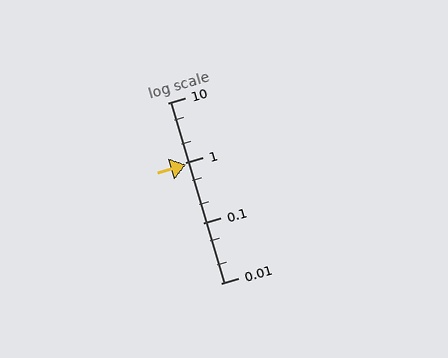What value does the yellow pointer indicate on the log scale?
The pointer indicates approximately 0.93.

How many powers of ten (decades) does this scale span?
The scale spans 3 decades, from 0.01 to 10.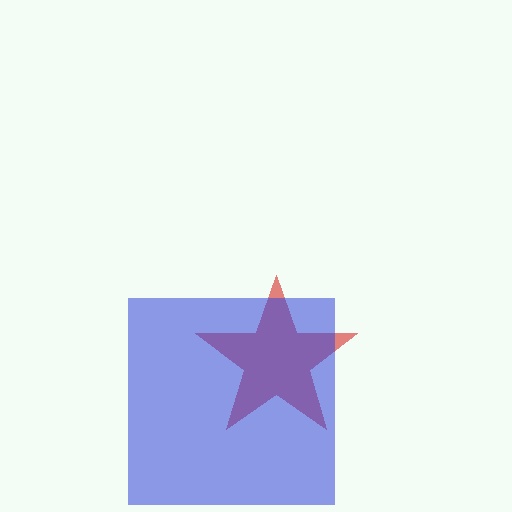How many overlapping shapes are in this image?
There are 2 overlapping shapes in the image.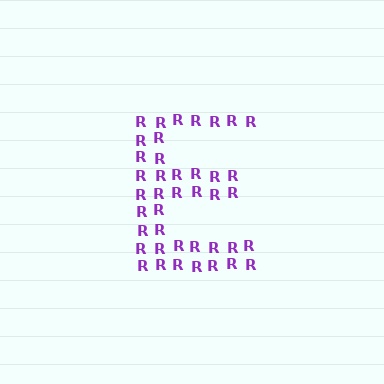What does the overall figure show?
The overall figure shows the letter E.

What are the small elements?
The small elements are letter R's.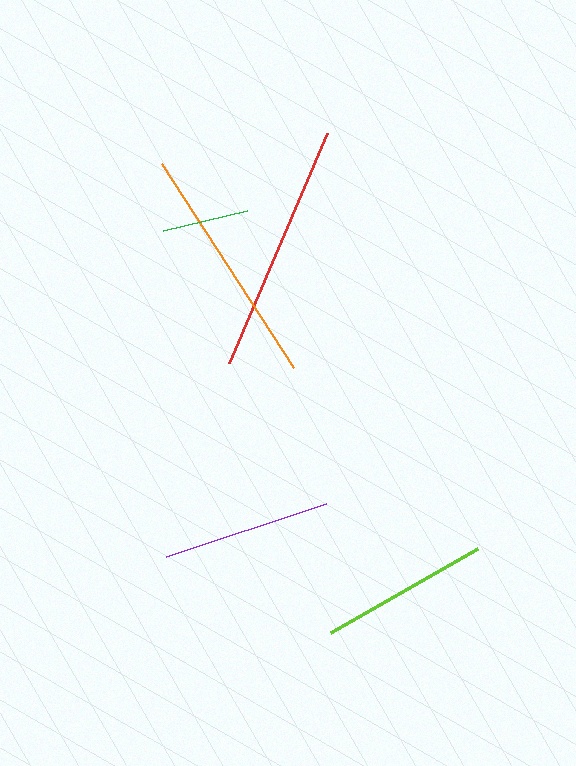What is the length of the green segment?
The green segment is approximately 86 pixels long.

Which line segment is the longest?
The red line is the longest at approximately 250 pixels.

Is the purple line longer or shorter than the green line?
The purple line is longer than the green line.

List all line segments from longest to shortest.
From longest to shortest: red, orange, lime, purple, green.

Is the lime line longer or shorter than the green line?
The lime line is longer than the green line.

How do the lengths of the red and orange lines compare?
The red and orange lines are approximately the same length.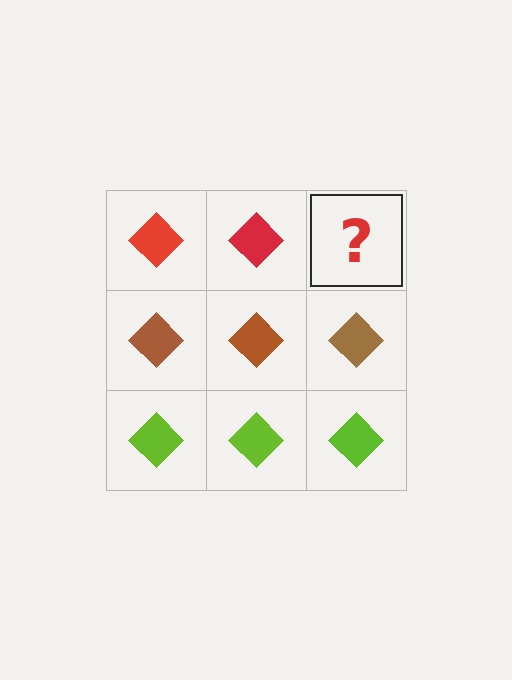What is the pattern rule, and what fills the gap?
The rule is that each row has a consistent color. The gap should be filled with a red diamond.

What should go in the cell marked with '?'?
The missing cell should contain a red diamond.